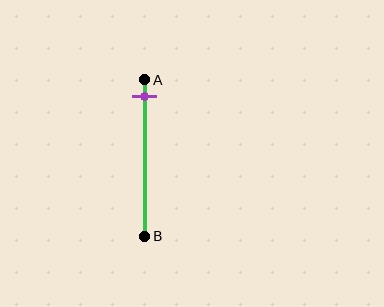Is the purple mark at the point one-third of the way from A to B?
No, the mark is at about 10% from A, not at the 33% one-third point.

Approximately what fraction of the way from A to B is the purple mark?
The purple mark is approximately 10% of the way from A to B.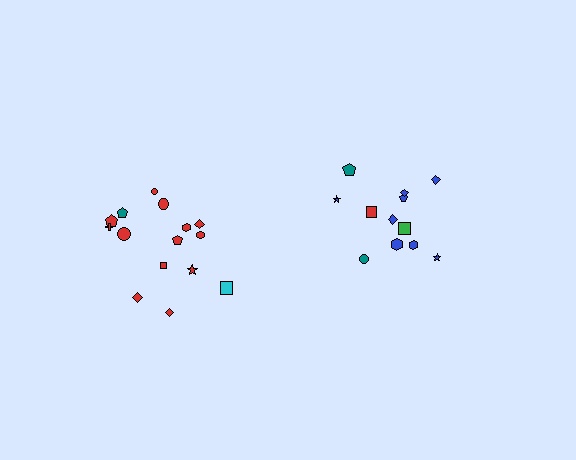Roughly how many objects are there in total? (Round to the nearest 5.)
Roughly 25 objects in total.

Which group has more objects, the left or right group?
The left group.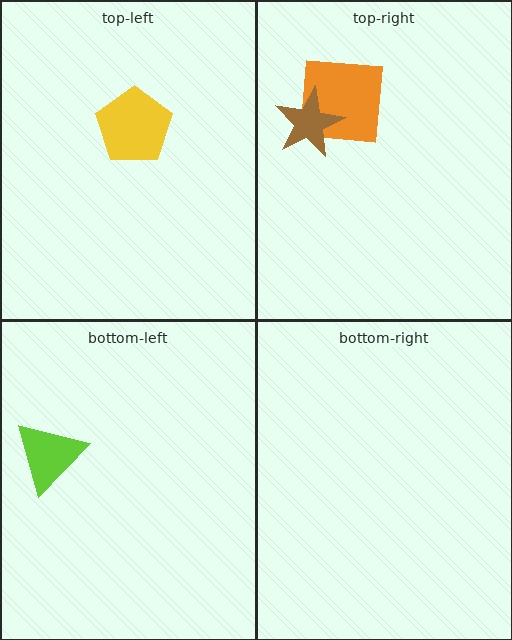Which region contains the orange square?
The top-right region.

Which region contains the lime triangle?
The bottom-left region.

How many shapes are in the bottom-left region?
1.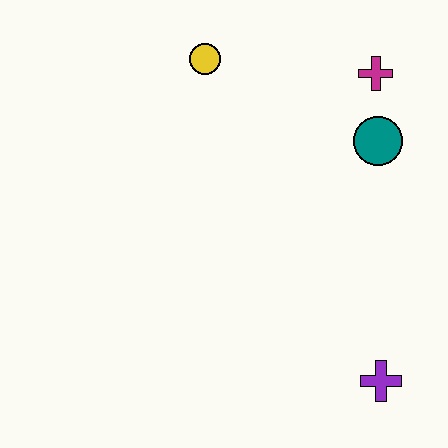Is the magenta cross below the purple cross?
No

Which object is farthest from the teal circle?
The purple cross is farthest from the teal circle.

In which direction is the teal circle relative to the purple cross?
The teal circle is above the purple cross.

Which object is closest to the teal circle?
The magenta cross is closest to the teal circle.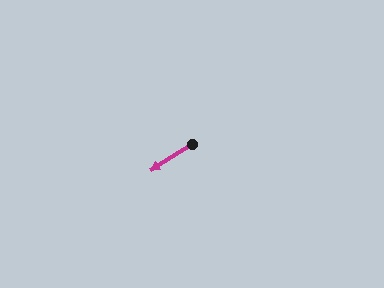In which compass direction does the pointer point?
Southwest.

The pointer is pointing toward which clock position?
Roughly 8 o'clock.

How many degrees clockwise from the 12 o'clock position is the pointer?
Approximately 238 degrees.